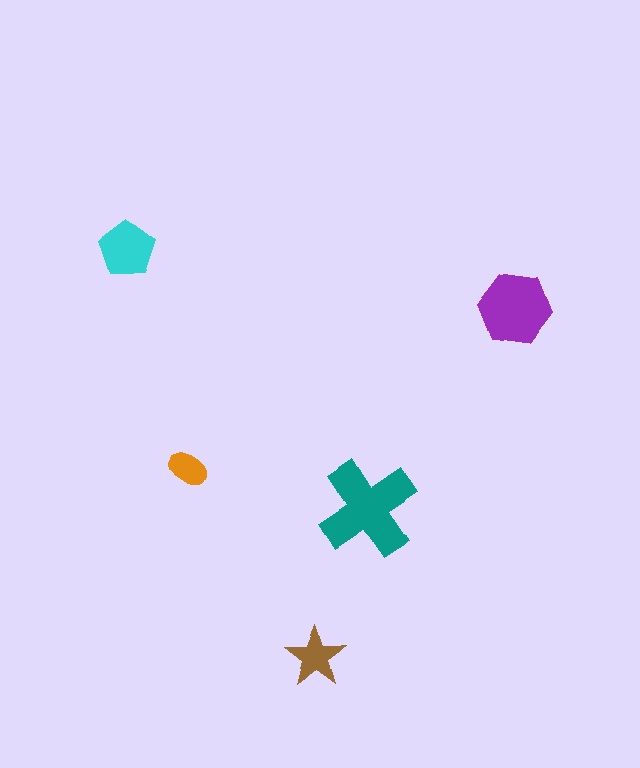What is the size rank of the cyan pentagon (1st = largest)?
3rd.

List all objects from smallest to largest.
The orange ellipse, the brown star, the cyan pentagon, the purple hexagon, the teal cross.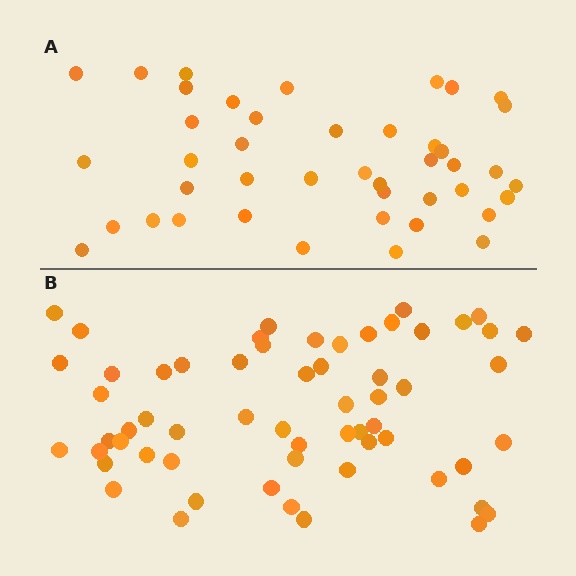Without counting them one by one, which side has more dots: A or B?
Region B (the bottom region) has more dots.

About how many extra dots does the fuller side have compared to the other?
Region B has approximately 15 more dots than region A.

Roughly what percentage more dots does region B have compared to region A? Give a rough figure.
About 40% more.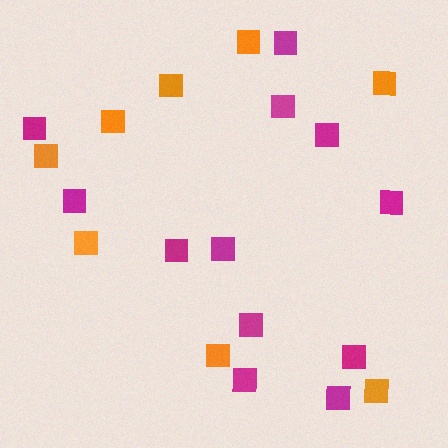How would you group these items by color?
There are 2 groups: one group of orange squares (8) and one group of magenta squares (12).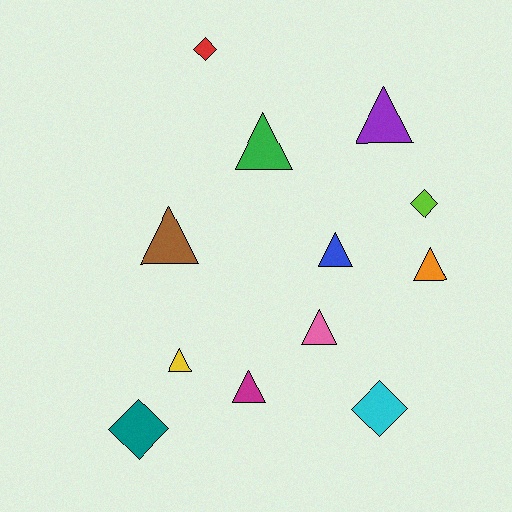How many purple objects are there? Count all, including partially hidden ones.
There is 1 purple object.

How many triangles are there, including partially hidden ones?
There are 8 triangles.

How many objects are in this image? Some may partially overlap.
There are 12 objects.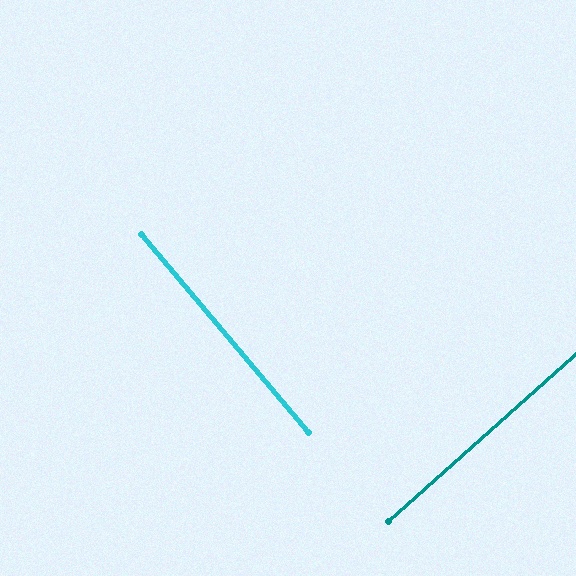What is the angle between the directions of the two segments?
Approximately 88 degrees.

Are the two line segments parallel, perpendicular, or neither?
Perpendicular — they meet at approximately 88°.